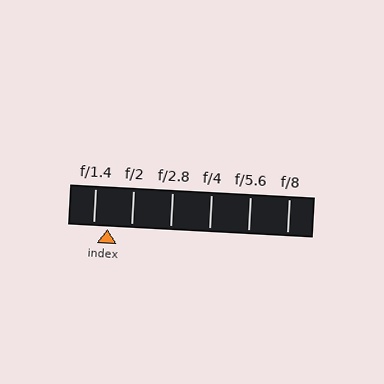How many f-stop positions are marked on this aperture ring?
There are 6 f-stop positions marked.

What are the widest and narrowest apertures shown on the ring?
The widest aperture shown is f/1.4 and the narrowest is f/8.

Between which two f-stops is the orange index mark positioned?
The index mark is between f/1.4 and f/2.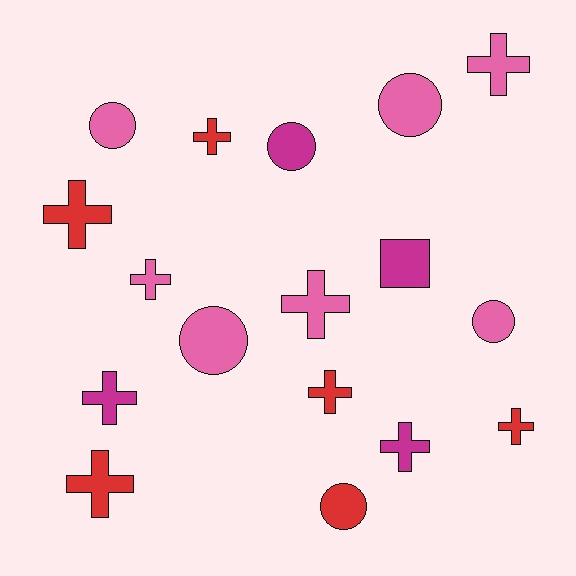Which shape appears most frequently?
Cross, with 10 objects.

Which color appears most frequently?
Pink, with 7 objects.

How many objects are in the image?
There are 17 objects.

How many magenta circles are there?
There is 1 magenta circle.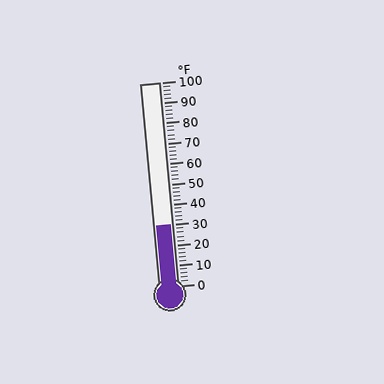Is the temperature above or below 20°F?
The temperature is above 20°F.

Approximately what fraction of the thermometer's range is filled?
The thermometer is filled to approximately 30% of its range.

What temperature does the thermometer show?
The thermometer shows approximately 30°F.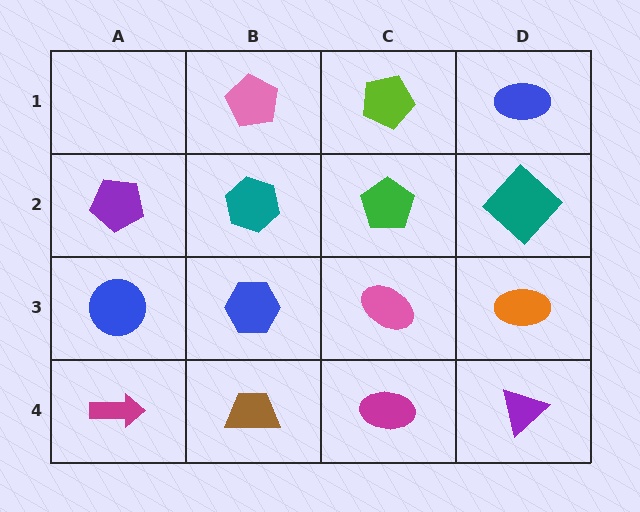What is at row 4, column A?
A magenta arrow.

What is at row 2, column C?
A green pentagon.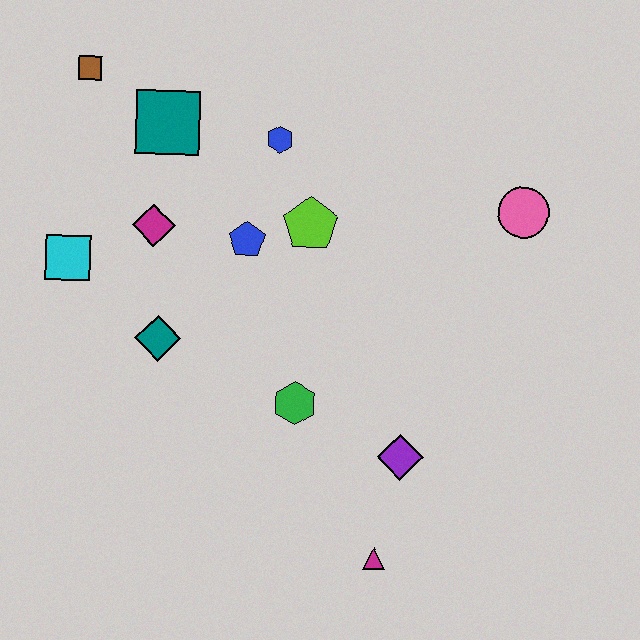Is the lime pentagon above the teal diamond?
Yes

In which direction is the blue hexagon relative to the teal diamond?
The blue hexagon is above the teal diamond.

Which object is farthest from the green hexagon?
The brown square is farthest from the green hexagon.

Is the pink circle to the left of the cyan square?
No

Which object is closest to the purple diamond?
The magenta triangle is closest to the purple diamond.